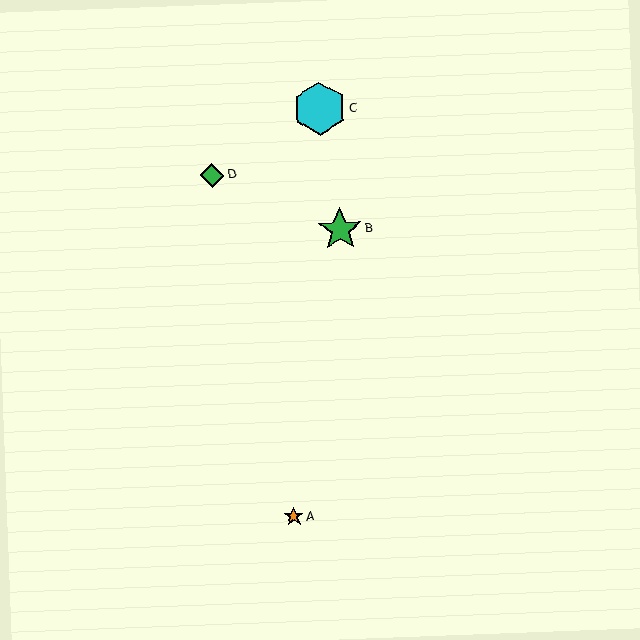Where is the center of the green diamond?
The center of the green diamond is at (212, 175).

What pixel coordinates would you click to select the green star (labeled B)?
Click at (340, 229) to select the green star B.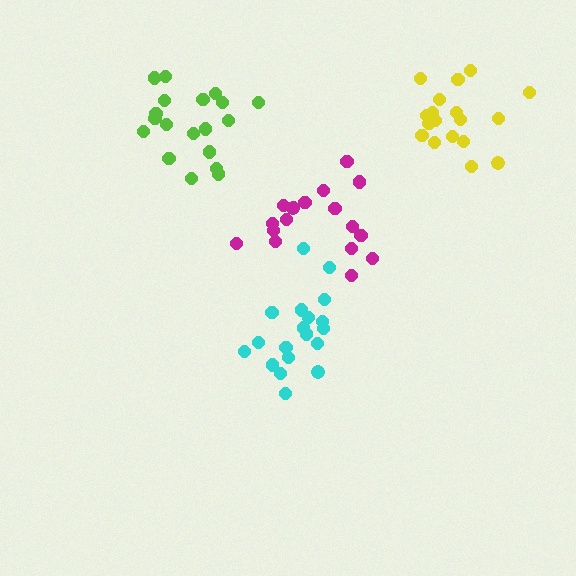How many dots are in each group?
Group 1: 18 dots, Group 2: 18 dots, Group 3: 19 dots, Group 4: 19 dots (74 total).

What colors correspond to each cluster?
The clusters are colored: magenta, yellow, lime, cyan.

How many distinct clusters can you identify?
There are 4 distinct clusters.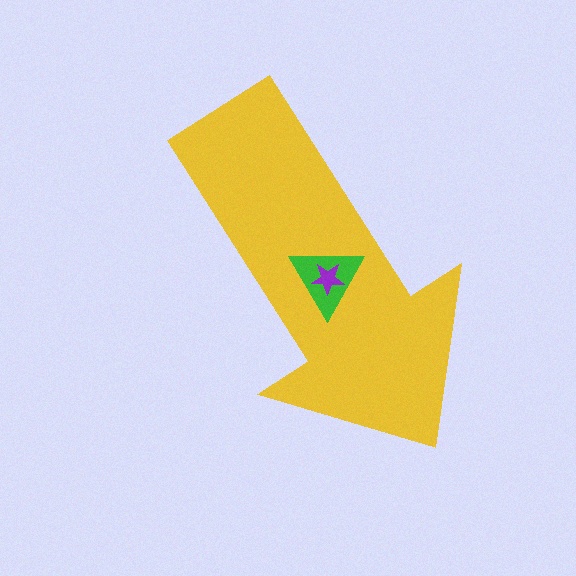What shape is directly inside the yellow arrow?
The green triangle.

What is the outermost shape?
The yellow arrow.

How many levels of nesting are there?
3.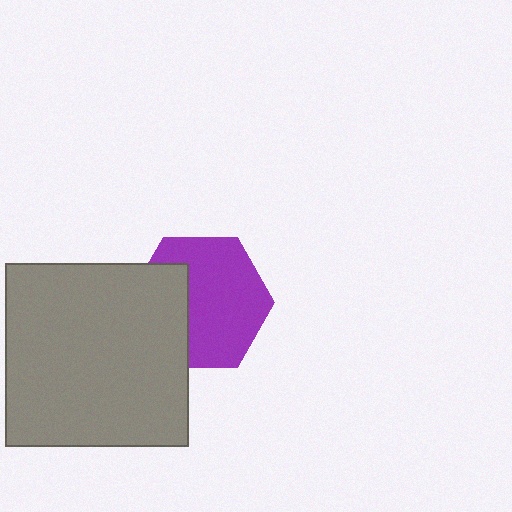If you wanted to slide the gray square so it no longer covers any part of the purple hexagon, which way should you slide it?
Slide it left — that is the most direct way to separate the two shapes.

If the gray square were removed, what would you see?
You would see the complete purple hexagon.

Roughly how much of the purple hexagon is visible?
Most of it is visible (roughly 66%).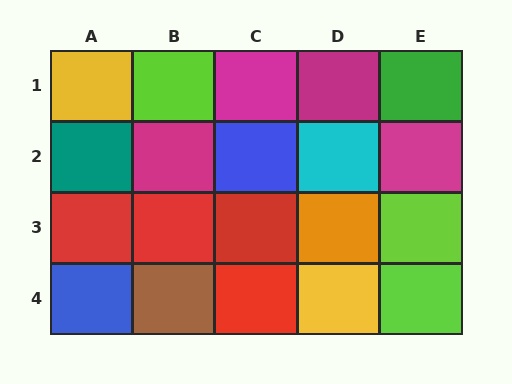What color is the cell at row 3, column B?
Red.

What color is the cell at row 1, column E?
Green.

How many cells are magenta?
4 cells are magenta.